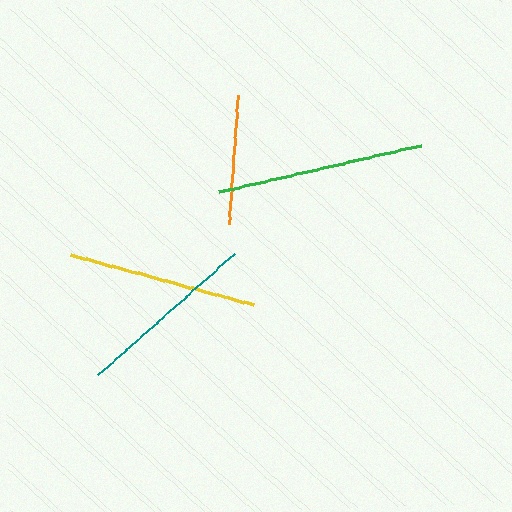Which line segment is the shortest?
The orange line is the shortest at approximately 129 pixels.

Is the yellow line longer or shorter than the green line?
The green line is longer than the yellow line.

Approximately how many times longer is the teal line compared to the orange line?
The teal line is approximately 1.4 times the length of the orange line.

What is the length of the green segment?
The green segment is approximately 208 pixels long.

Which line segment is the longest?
The green line is the longest at approximately 208 pixels.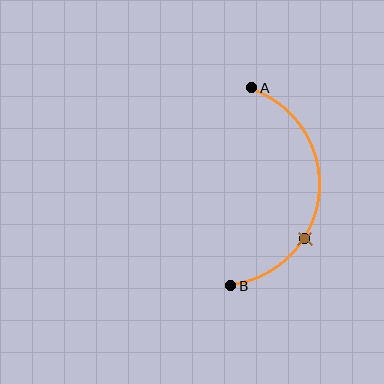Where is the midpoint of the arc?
The arc midpoint is the point on the curve farthest from the straight line joining A and B. It sits to the right of that line.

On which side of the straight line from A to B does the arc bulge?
The arc bulges to the right of the straight line connecting A and B.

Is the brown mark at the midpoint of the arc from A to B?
No. The brown mark lies on the arc but is closer to endpoint B. The arc midpoint would be at the point on the curve equidistant along the arc from both A and B.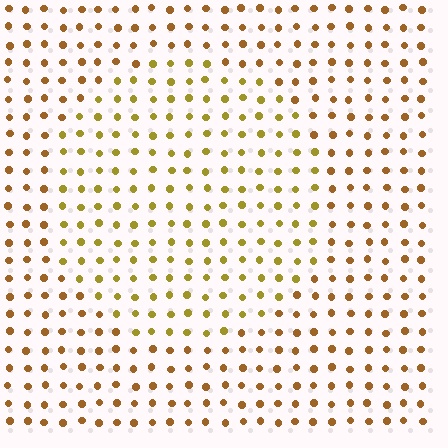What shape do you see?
I see a circle.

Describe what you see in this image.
The image is filled with small brown elements in a uniform arrangement. A circle-shaped region is visible where the elements are tinted to a slightly different hue, forming a subtle color boundary.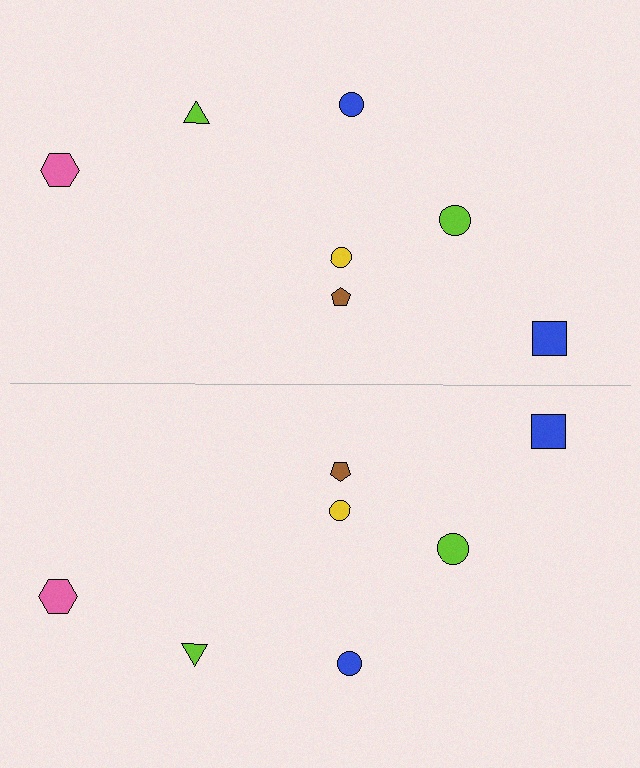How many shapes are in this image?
There are 14 shapes in this image.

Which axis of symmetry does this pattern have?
The pattern has a horizontal axis of symmetry running through the center of the image.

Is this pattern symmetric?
Yes, this pattern has bilateral (reflection) symmetry.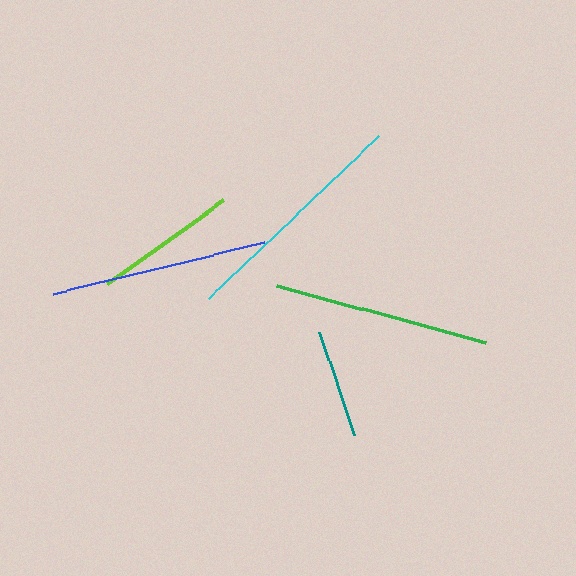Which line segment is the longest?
The cyan line is the longest at approximately 235 pixels.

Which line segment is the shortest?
The teal line is the shortest at approximately 108 pixels.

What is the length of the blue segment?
The blue segment is approximately 217 pixels long.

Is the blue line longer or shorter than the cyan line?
The cyan line is longer than the blue line.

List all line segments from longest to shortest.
From longest to shortest: cyan, green, blue, lime, teal.